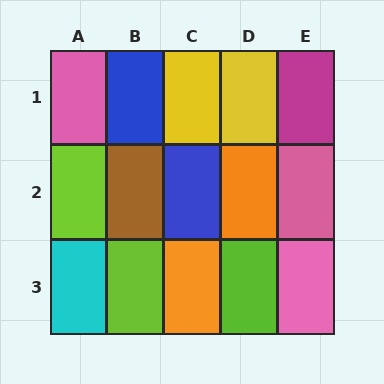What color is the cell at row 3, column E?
Pink.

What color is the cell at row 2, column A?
Lime.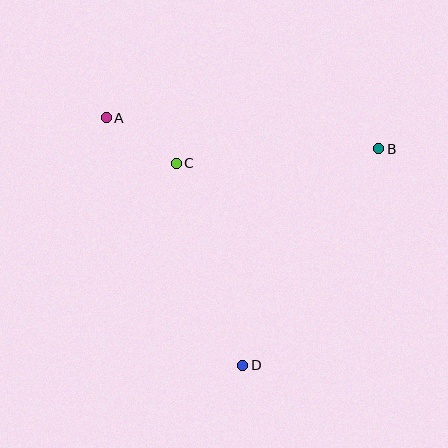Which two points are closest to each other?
Points A and C are closest to each other.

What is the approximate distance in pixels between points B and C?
The distance between B and C is approximately 203 pixels.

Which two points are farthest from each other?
Points A and D are farthest from each other.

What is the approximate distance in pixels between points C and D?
The distance between C and D is approximately 213 pixels.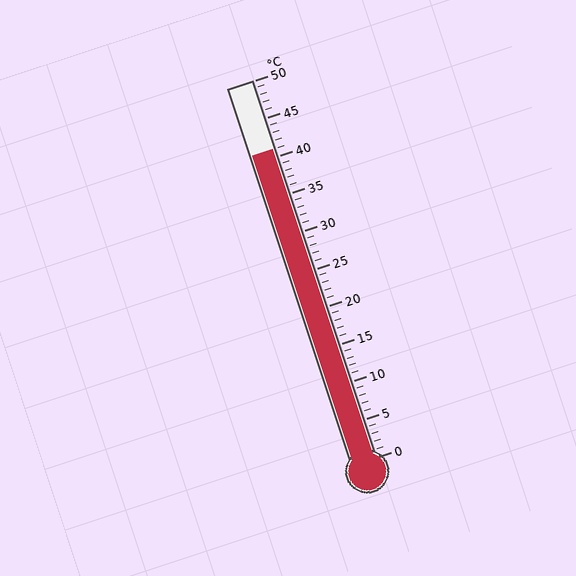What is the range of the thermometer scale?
The thermometer scale ranges from 0°C to 50°C.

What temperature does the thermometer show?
The thermometer shows approximately 41°C.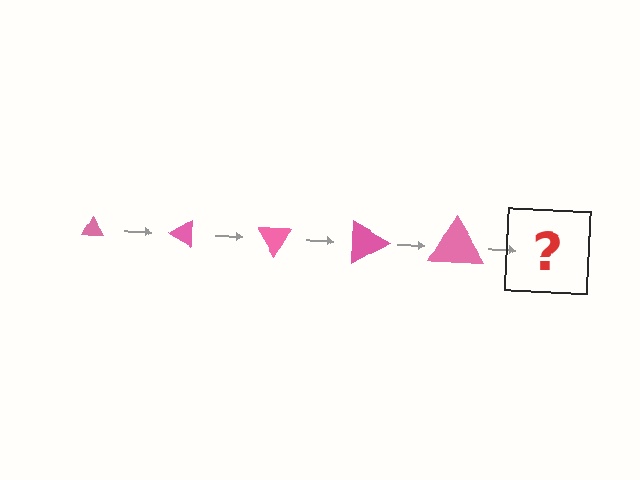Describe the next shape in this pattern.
It should be a triangle, larger than the previous one and rotated 150 degrees from the start.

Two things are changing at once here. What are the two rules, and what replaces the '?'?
The two rules are that the triangle grows larger each step and it rotates 30 degrees each step. The '?' should be a triangle, larger than the previous one and rotated 150 degrees from the start.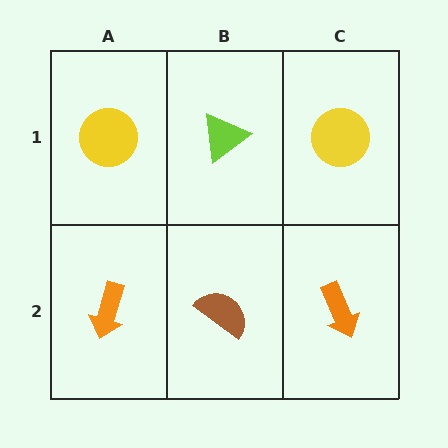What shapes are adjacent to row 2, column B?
A lime triangle (row 1, column B), an orange arrow (row 2, column A), an orange arrow (row 2, column C).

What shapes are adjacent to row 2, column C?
A yellow circle (row 1, column C), a brown semicircle (row 2, column B).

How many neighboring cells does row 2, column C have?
2.